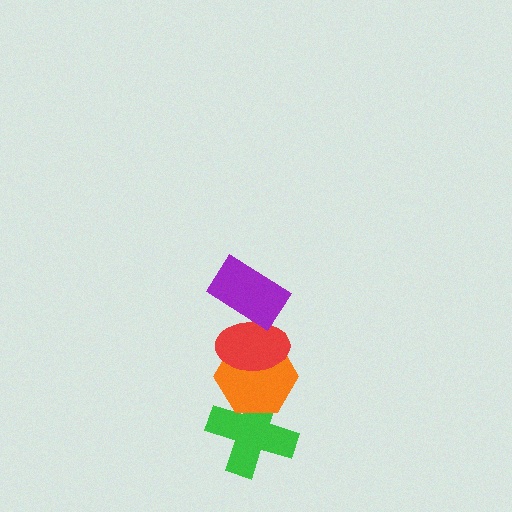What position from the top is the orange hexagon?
The orange hexagon is 3rd from the top.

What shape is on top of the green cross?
The orange hexagon is on top of the green cross.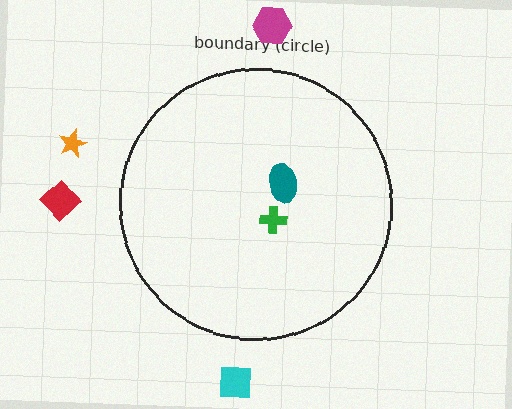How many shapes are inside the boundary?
2 inside, 4 outside.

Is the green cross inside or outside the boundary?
Inside.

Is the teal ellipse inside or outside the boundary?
Inside.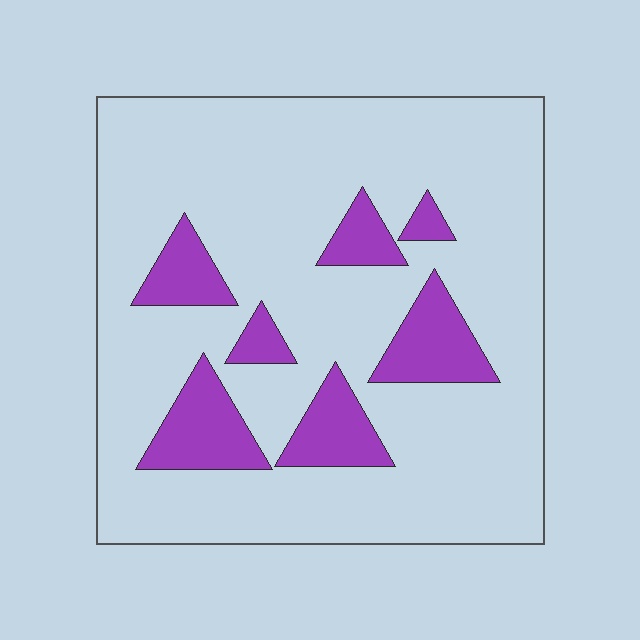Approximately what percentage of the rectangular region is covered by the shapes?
Approximately 20%.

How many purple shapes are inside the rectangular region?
7.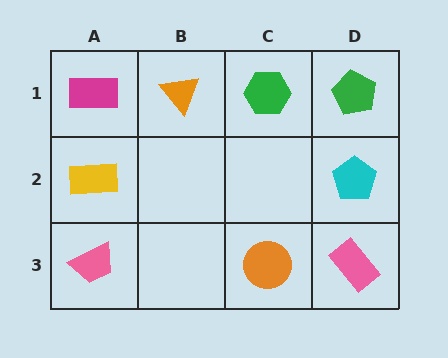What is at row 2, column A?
A yellow rectangle.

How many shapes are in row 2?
2 shapes.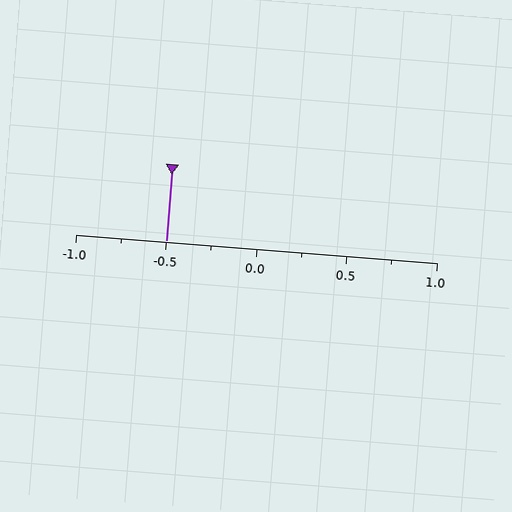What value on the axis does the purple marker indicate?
The marker indicates approximately -0.5.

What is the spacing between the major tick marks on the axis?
The major ticks are spaced 0.5 apart.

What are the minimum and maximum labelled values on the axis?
The axis runs from -1.0 to 1.0.